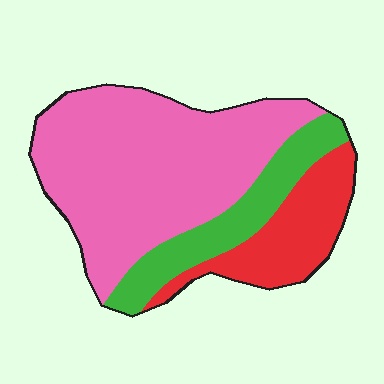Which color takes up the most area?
Pink, at roughly 60%.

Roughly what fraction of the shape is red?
Red covers around 20% of the shape.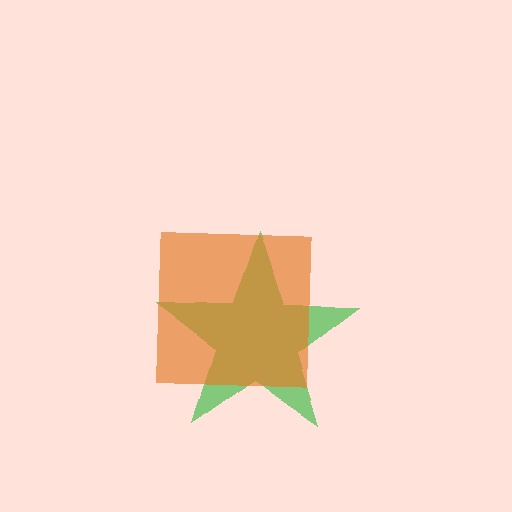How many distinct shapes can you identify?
There are 2 distinct shapes: a green star, an orange square.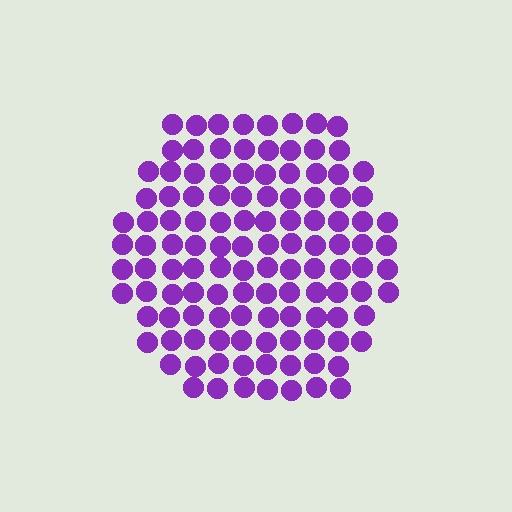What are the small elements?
The small elements are circles.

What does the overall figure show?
The overall figure shows a hexagon.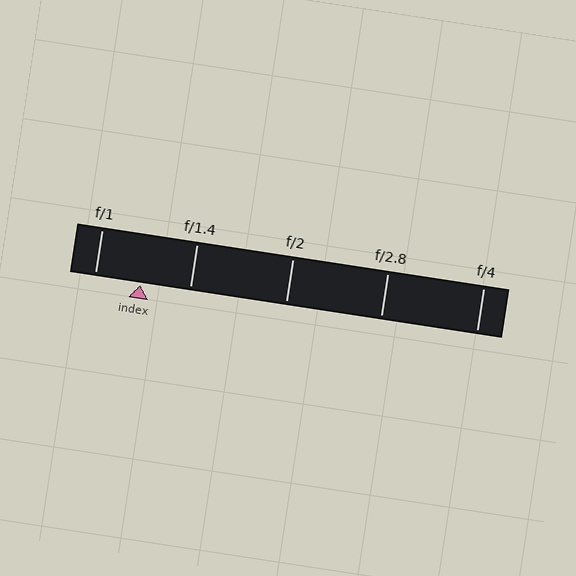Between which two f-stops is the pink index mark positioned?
The index mark is between f/1 and f/1.4.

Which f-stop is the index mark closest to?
The index mark is closest to f/1.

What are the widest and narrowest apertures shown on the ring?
The widest aperture shown is f/1 and the narrowest is f/4.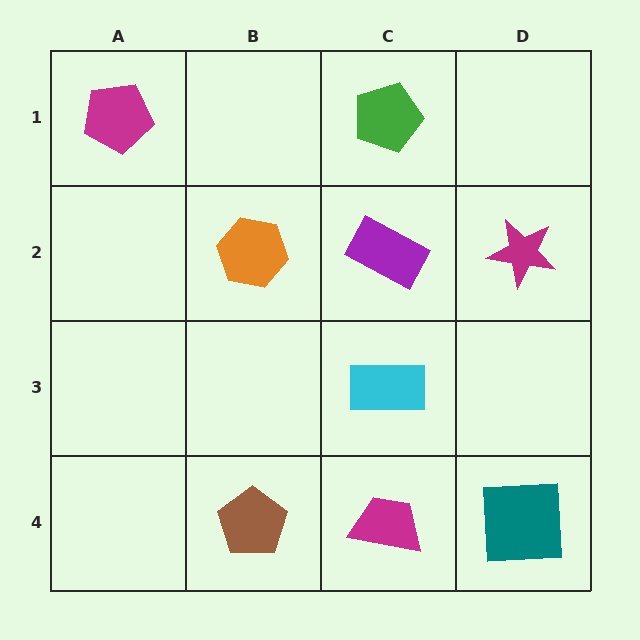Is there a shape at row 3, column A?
No, that cell is empty.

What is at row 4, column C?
A magenta trapezoid.